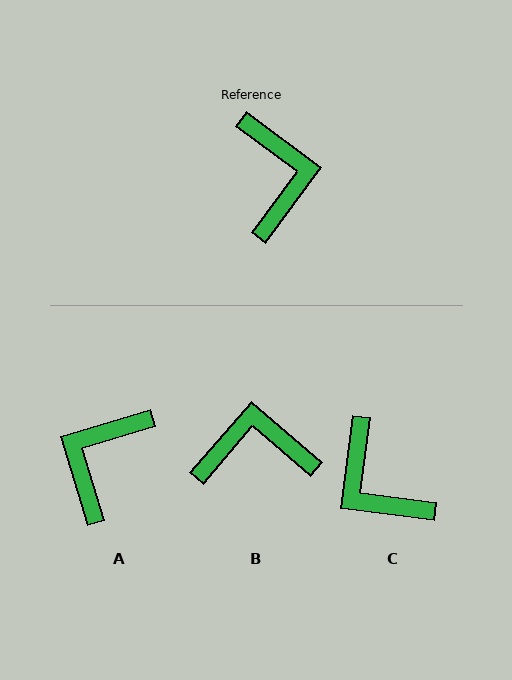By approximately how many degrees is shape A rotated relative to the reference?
Approximately 143 degrees counter-clockwise.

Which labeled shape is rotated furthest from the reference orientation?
C, about 151 degrees away.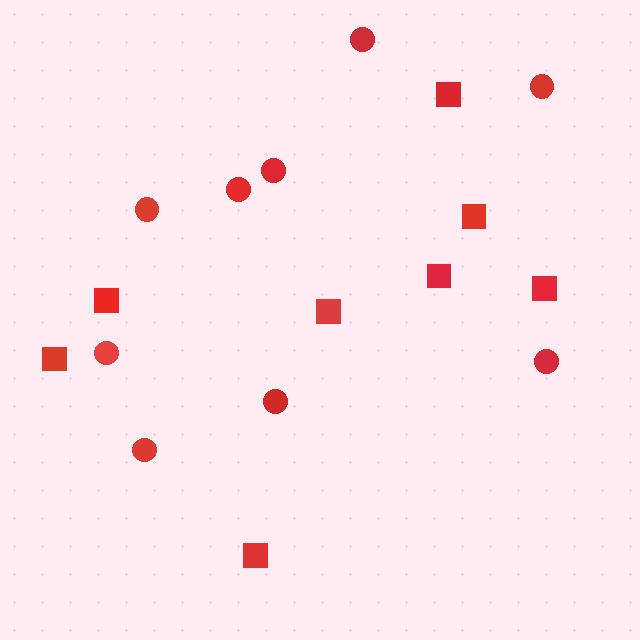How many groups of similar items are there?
There are 2 groups: one group of squares (8) and one group of circles (9).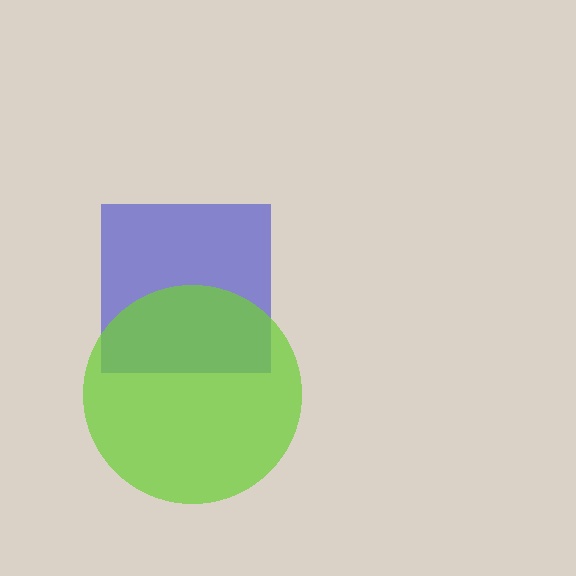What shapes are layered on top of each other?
The layered shapes are: a blue square, a lime circle.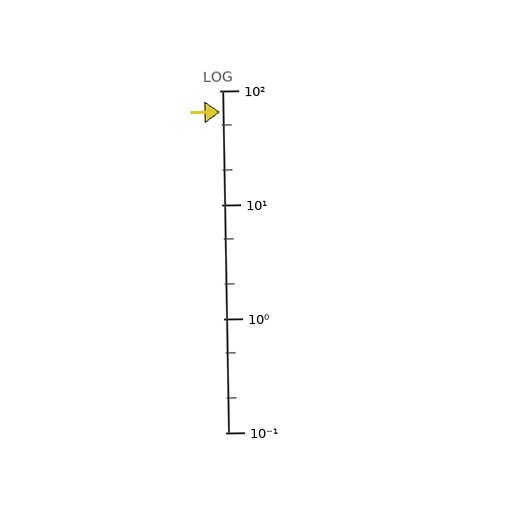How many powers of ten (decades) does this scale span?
The scale spans 3 decades, from 0.1 to 100.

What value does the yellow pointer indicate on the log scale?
The pointer indicates approximately 65.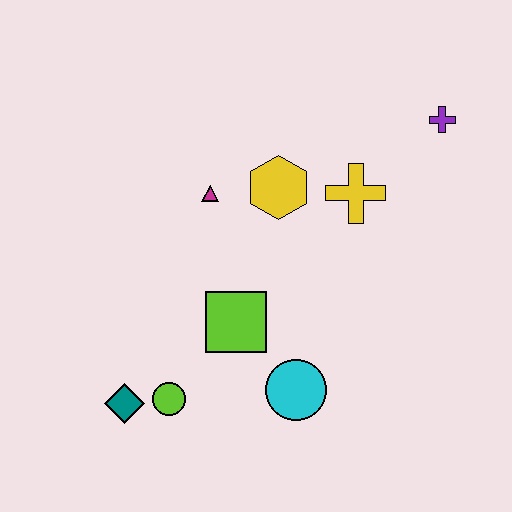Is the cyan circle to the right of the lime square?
Yes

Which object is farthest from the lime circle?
The purple cross is farthest from the lime circle.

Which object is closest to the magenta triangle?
The yellow hexagon is closest to the magenta triangle.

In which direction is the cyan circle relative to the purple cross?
The cyan circle is below the purple cross.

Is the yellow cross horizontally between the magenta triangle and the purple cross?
Yes